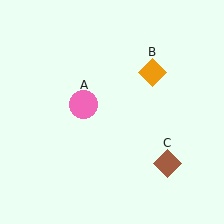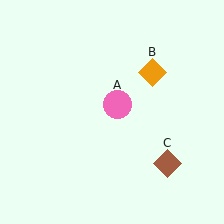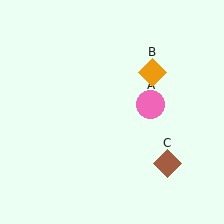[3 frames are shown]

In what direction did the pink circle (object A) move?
The pink circle (object A) moved right.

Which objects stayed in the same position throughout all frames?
Orange diamond (object B) and brown diamond (object C) remained stationary.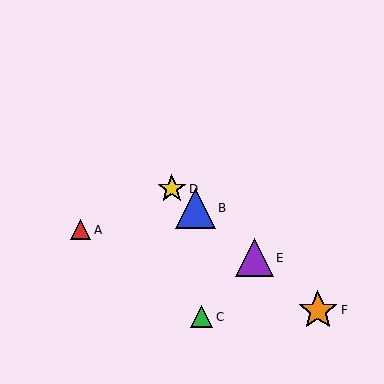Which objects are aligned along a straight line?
Objects B, D, E, F are aligned along a straight line.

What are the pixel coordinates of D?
Object D is at (172, 189).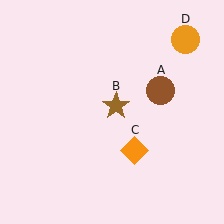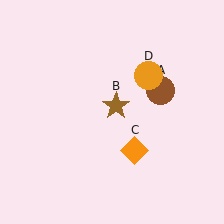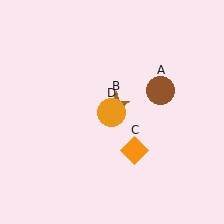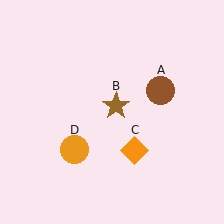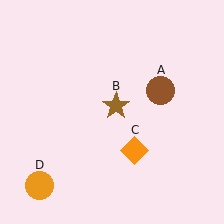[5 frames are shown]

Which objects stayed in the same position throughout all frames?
Brown circle (object A) and brown star (object B) and orange diamond (object C) remained stationary.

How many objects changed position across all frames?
1 object changed position: orange circle (object D).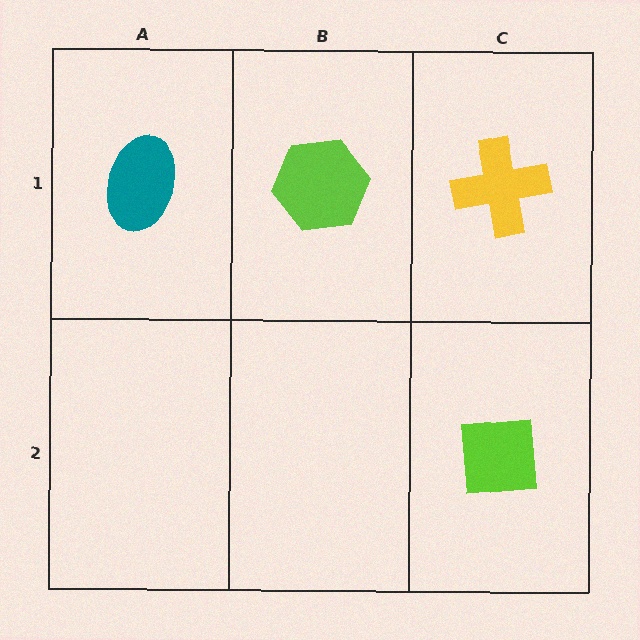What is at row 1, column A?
A teal ellipse.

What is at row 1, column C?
A yellow cross.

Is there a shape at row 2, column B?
No, that cell is empty.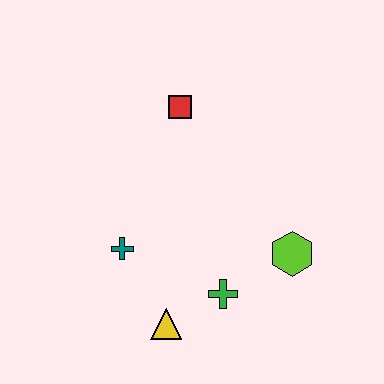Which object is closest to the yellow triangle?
The green cross is closest to the yellow triangle.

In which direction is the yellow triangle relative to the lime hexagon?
The yellow triangle is to the left of the lime hexagon.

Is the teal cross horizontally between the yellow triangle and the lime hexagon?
No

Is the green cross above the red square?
No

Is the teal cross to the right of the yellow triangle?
No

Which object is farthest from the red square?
The yellow triangle is farthest from the red square.